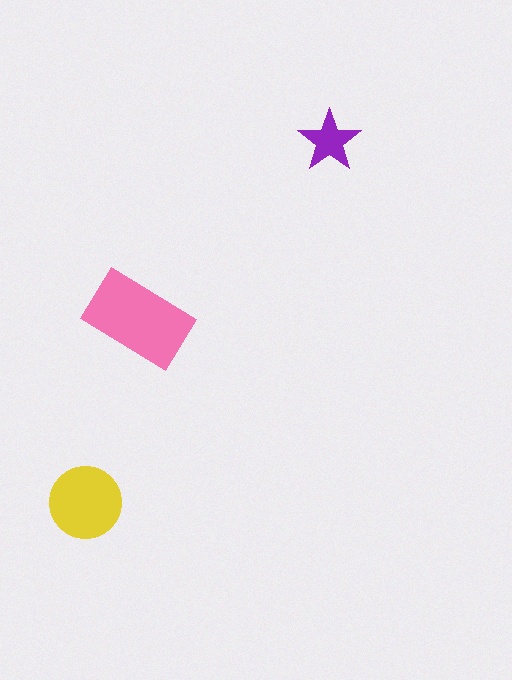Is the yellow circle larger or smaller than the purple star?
Larger.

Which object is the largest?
The pink rectangle.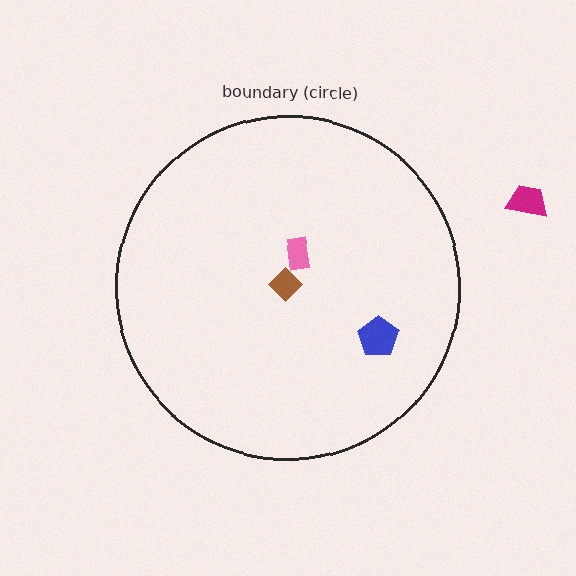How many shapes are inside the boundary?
3 inside, 1 outside.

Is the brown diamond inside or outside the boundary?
Inside.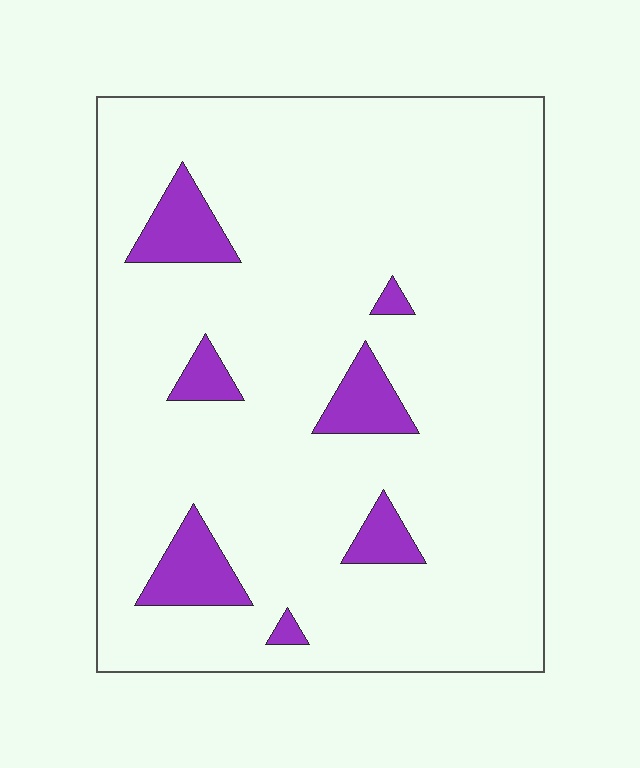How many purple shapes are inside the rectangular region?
7.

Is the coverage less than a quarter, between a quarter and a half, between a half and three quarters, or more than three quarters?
Less than a quarter.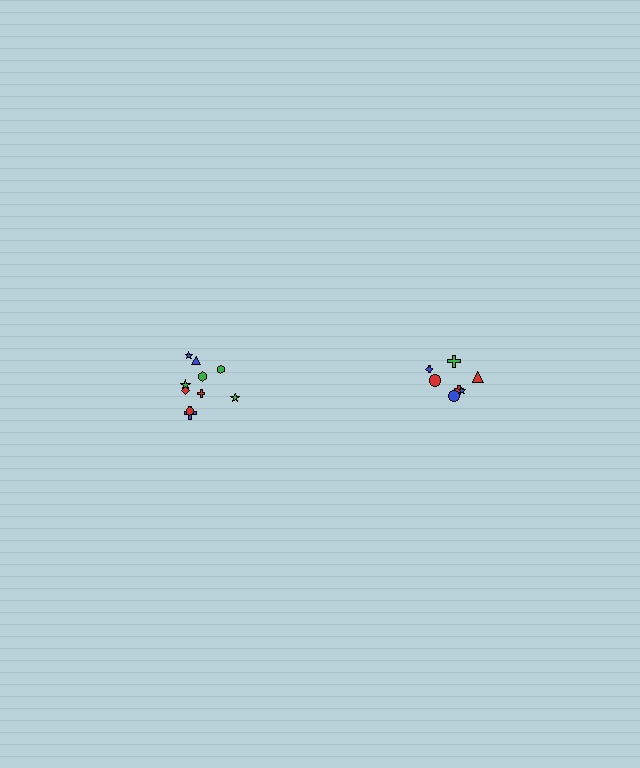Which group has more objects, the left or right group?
The left group.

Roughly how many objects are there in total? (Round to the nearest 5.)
Roughly 20 objects in total.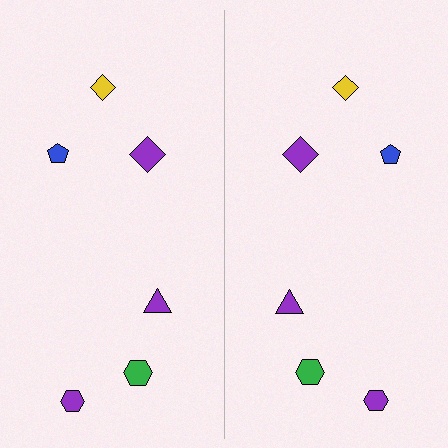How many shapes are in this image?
There are 12 shapes in this image.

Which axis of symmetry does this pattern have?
The pattern has a vertical axis of symmetry running through the center of the image.